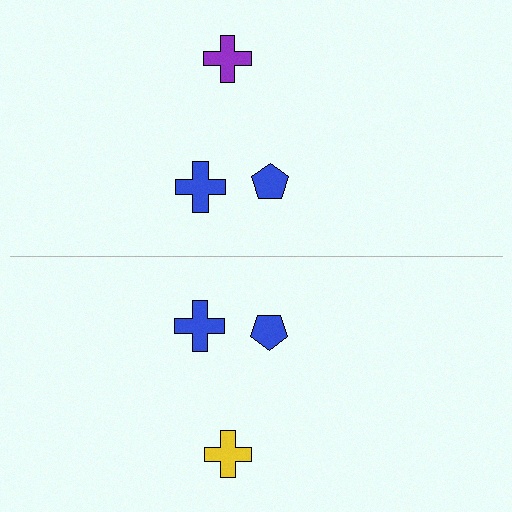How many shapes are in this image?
There are 6 shapes in this image.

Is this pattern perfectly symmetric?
No, the pattern is not perfectly symmetric. The yellow cross on the bottom side breaks the symmetry — its mirror counterpart is purple.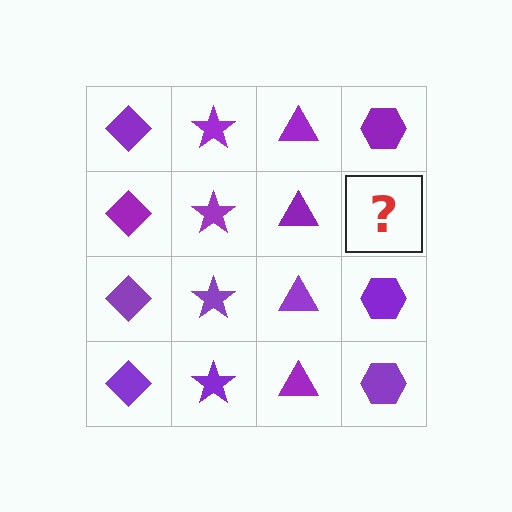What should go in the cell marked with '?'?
The missing cell should contain a purple hexagon.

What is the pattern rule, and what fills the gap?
The rule is that each column has a consistent shape. The gap should be filled with a purple hexagon.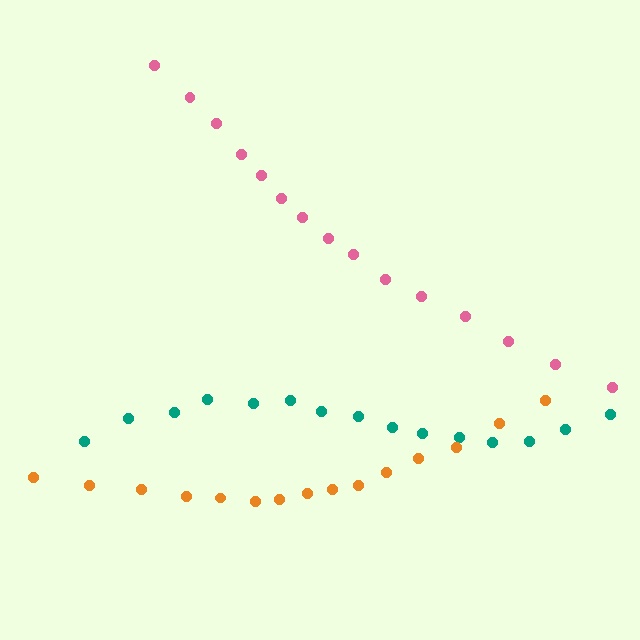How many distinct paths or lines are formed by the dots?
There are 3 distinct paths.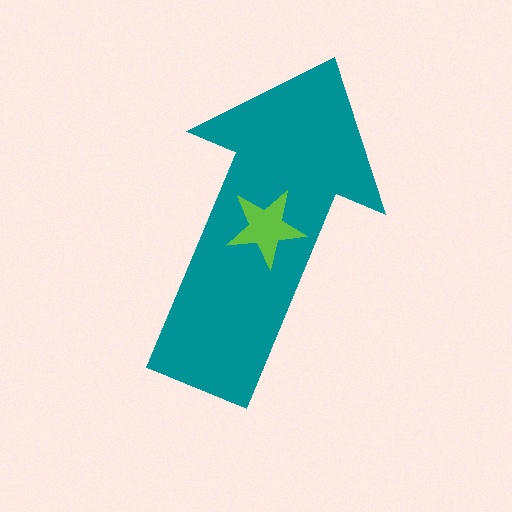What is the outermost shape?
The teal arrow.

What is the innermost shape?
The lime star.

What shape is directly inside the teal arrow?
The lime star.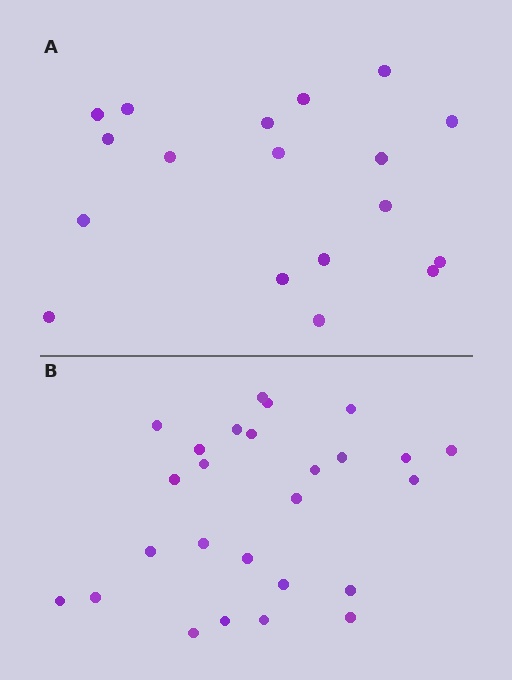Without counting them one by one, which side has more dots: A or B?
Region B (the bottom region) has more dots.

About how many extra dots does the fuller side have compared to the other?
Region B has roughly 8 or so more dots than region A.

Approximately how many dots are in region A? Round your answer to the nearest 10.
About 20 dots. (The exact count is 18, which rounds to 20.)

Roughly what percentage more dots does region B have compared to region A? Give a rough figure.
About 45% more.